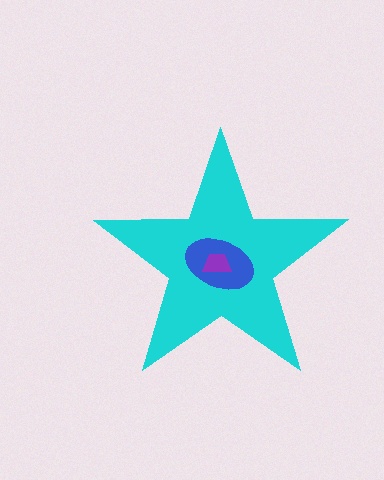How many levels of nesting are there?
3.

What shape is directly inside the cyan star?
The blue ellipse.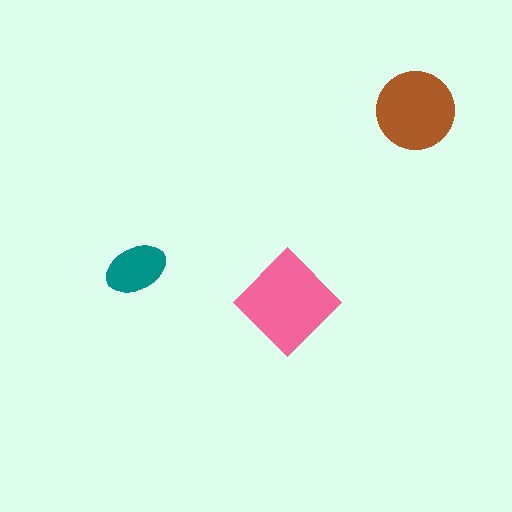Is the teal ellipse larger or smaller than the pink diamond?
Smaller.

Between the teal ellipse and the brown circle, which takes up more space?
The brown circle.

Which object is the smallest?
The teal ellipse.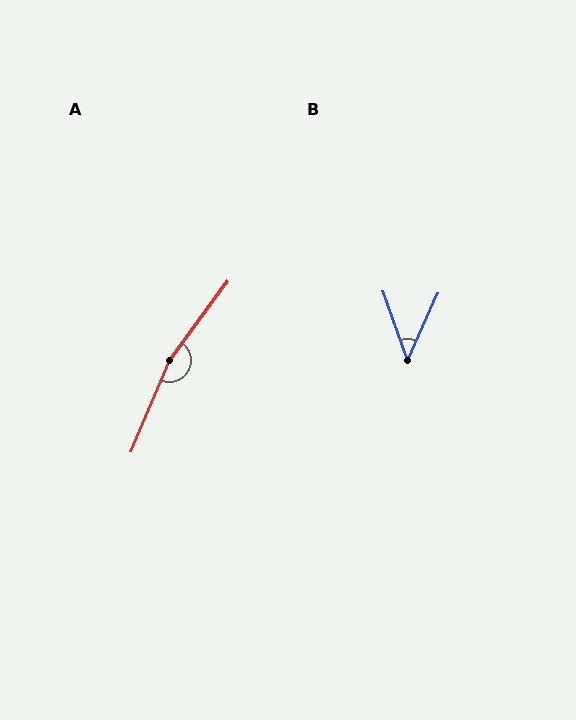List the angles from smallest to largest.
B (44°), A (167°).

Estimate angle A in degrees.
Approximately 167 degrees.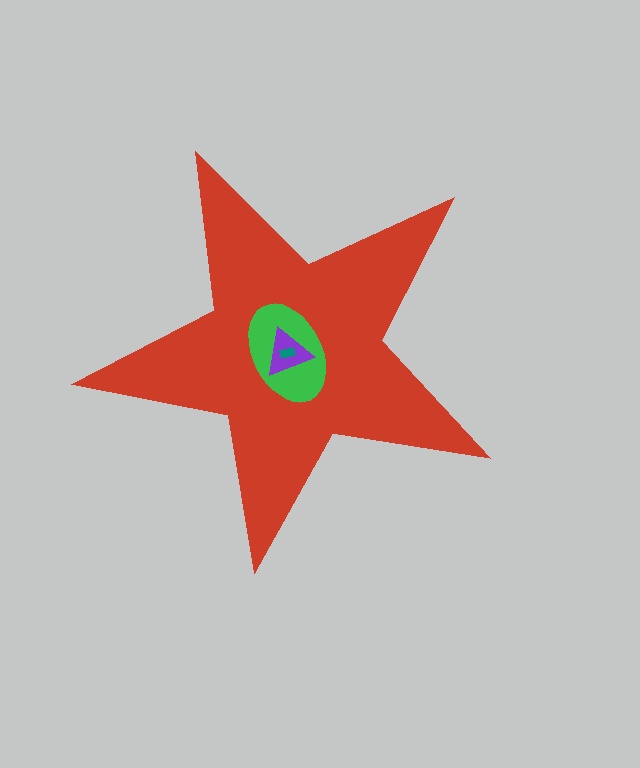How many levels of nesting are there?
4.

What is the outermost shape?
The red star.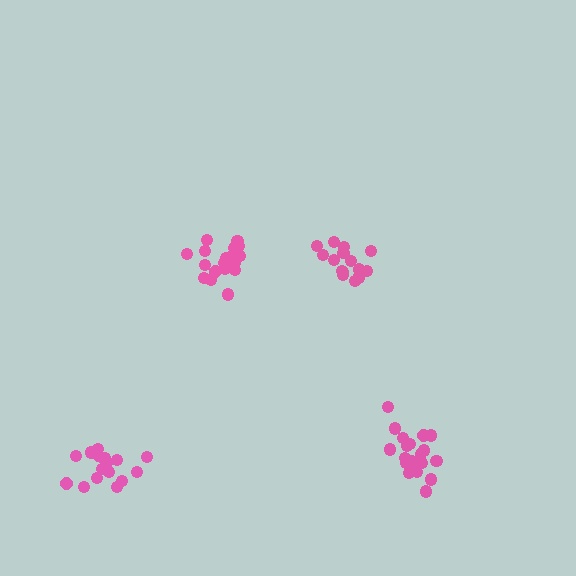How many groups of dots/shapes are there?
There are 4 groups.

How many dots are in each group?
Group 1: 19 dots, Group 2: 15 dots, Group 3: 18 dots, Group 4: 19 dots (71 total).